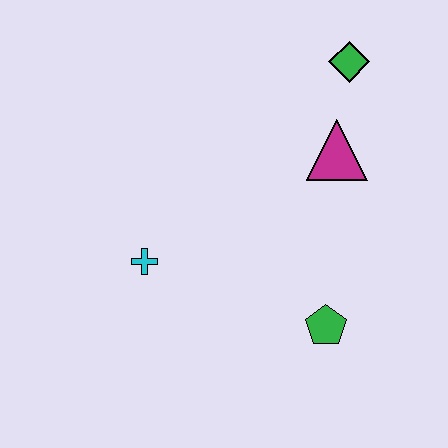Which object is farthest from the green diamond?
The cyan cross is farthest from the green diamond.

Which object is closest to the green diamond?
The magenta triangle is closest to the green diamond.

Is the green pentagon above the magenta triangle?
No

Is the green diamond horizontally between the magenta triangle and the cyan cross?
No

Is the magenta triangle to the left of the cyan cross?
No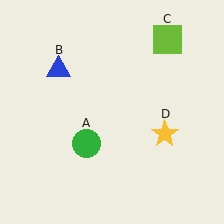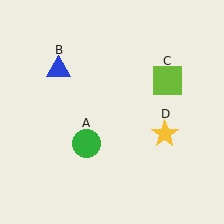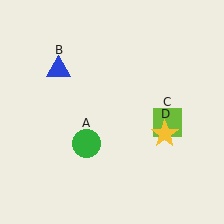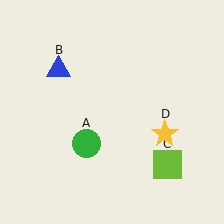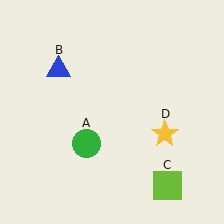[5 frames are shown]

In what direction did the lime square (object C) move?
The lime square (object C) moved down.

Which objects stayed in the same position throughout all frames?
Green circle (object A) and blue triangle (object B) and yellow star (object D) remained stationary.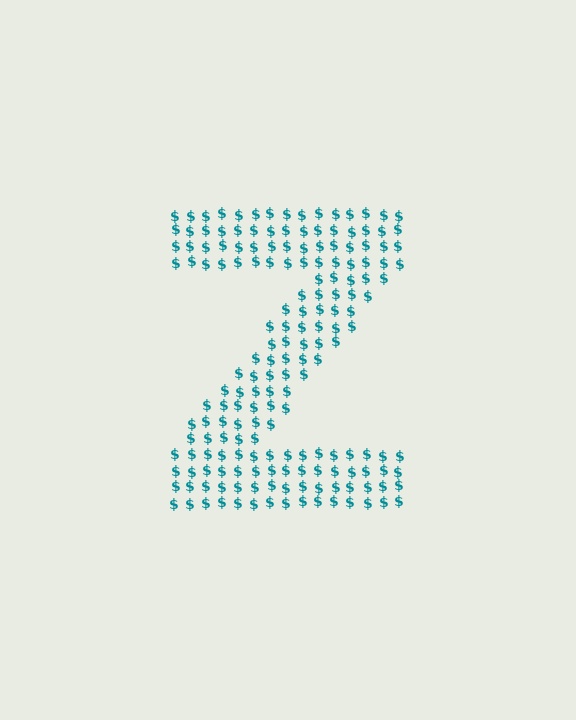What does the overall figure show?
The overall figure shows the letter Z.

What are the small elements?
The small elements are dollar signs.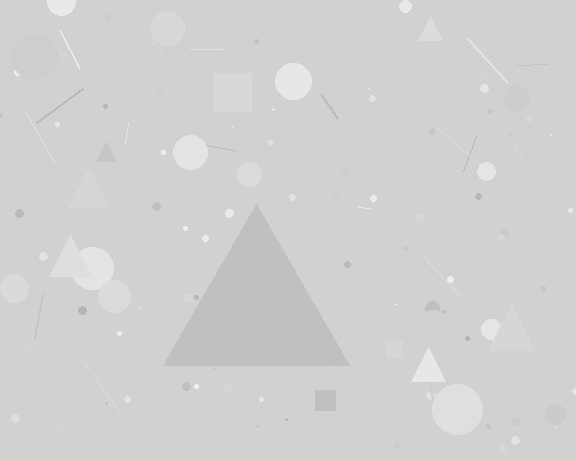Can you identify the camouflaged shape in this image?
The camouflaged shape is a triangle.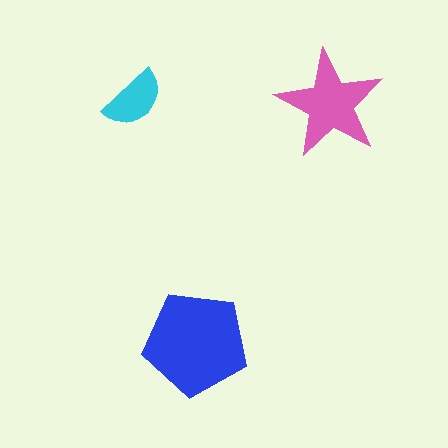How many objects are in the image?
There are 3 objects in the image.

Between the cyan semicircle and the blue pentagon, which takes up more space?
The blue pentagon.